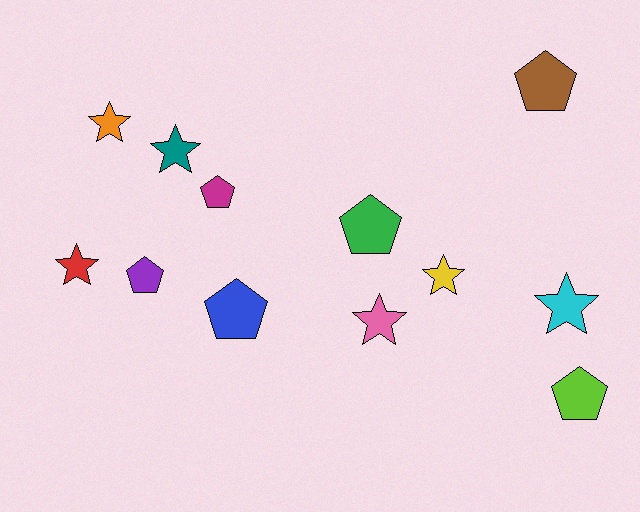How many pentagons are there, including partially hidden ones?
There are 6 pentagons.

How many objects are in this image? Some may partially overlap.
There are 12 objects.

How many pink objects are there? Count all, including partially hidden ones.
There is 1 pink object.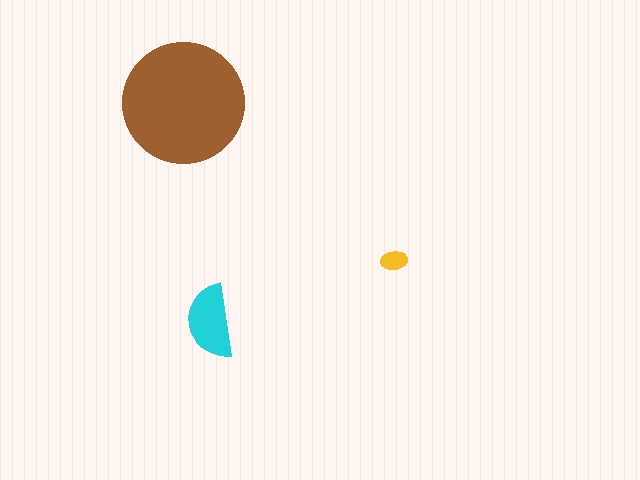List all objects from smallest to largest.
The yellow ellipse, the cyan semicircle, the brown circle.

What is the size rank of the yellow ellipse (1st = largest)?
3rd.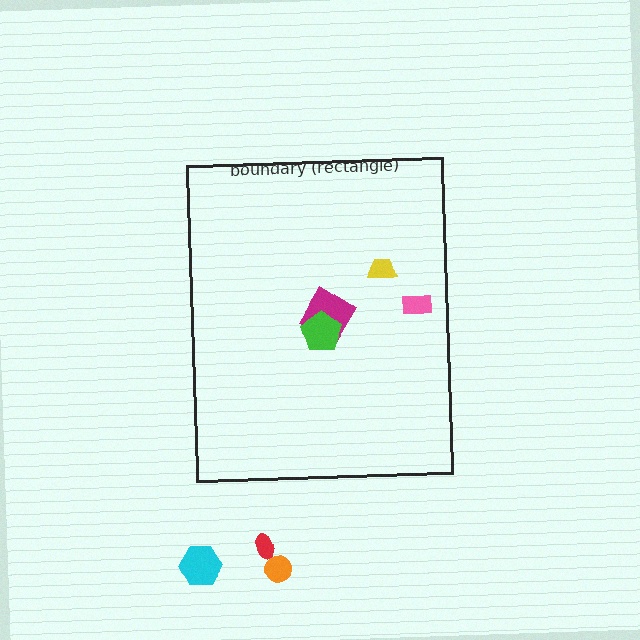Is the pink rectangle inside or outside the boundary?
Inside.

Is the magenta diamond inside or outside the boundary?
Inside.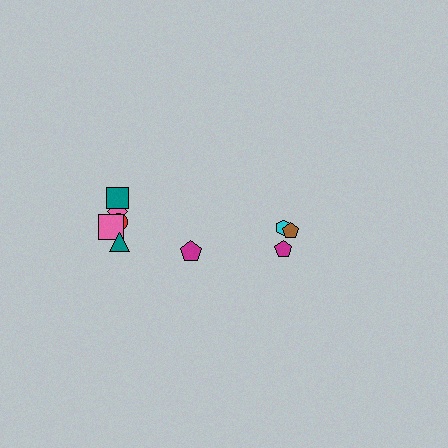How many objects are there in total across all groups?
There are 9 objects.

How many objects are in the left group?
There are 6 objects.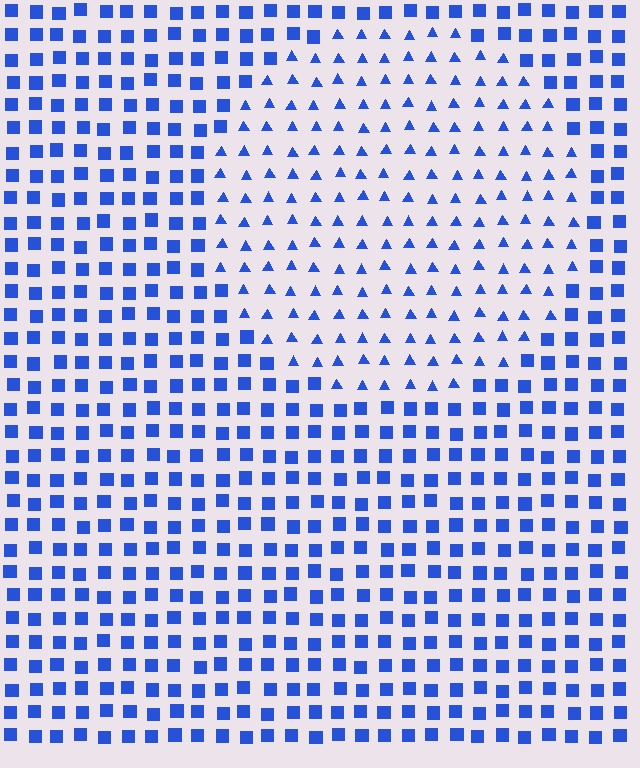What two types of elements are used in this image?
The image uses triangles inside the circle region and squares outside it.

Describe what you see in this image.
The image is filled with small blue elements arranged in a uniform grid. A circle-shaped region contains triangles, while the surrounding area contains squares. The boundary is defined purely by the change in element shape.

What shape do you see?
I see a circle.